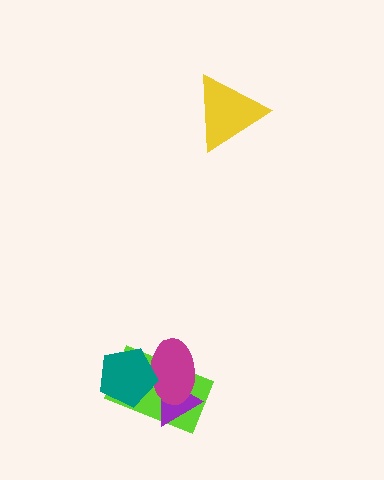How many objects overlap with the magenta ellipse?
3 objects overlap with the magenta ellipse.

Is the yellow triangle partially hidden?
No, no other shape covers it.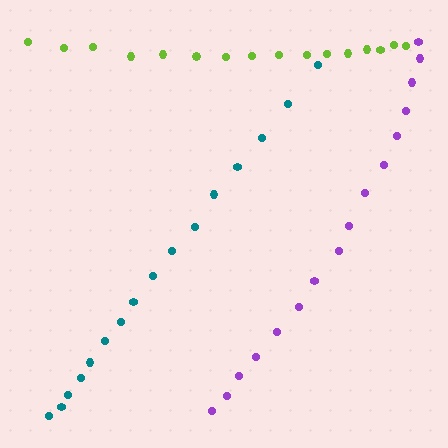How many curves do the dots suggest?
There are 3 distinct paths.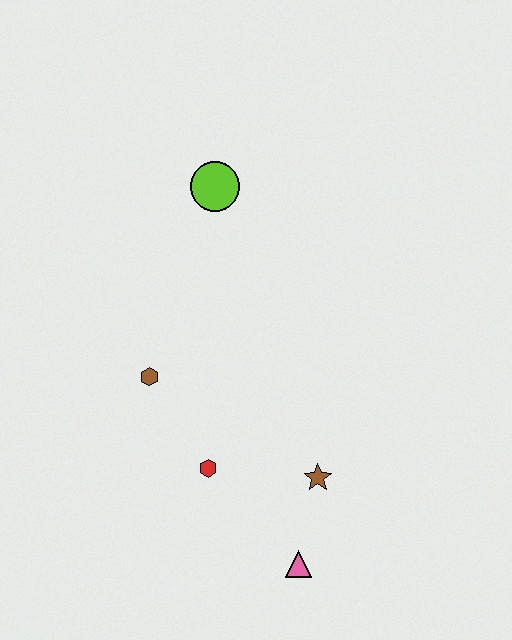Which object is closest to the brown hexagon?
The red hexagon is closest to the brown hexagon.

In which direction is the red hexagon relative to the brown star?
The red hexagon is to the left of the brown star.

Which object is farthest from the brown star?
The lime circle is farthest from the brown star.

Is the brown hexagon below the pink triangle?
No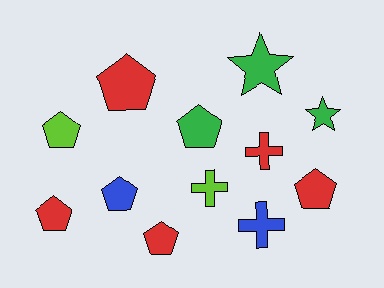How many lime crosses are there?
There is 1 lime cross.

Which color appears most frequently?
Red, with 5 objects.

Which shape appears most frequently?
Pentagon, with 7 objects.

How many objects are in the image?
There are 12 objects.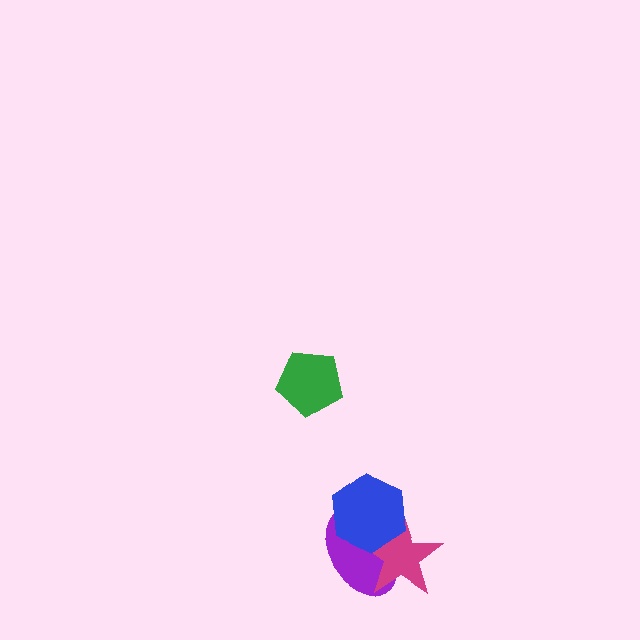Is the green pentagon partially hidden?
No, no other shape covers it.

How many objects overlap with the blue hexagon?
2 objects overlap with the blue hexagon.